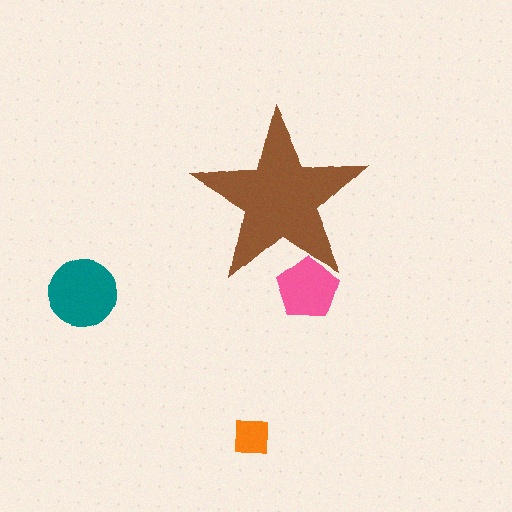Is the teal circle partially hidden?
No, the teal circle is fully visible.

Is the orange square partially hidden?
No, the orange square is fully visible.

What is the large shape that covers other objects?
A brown star.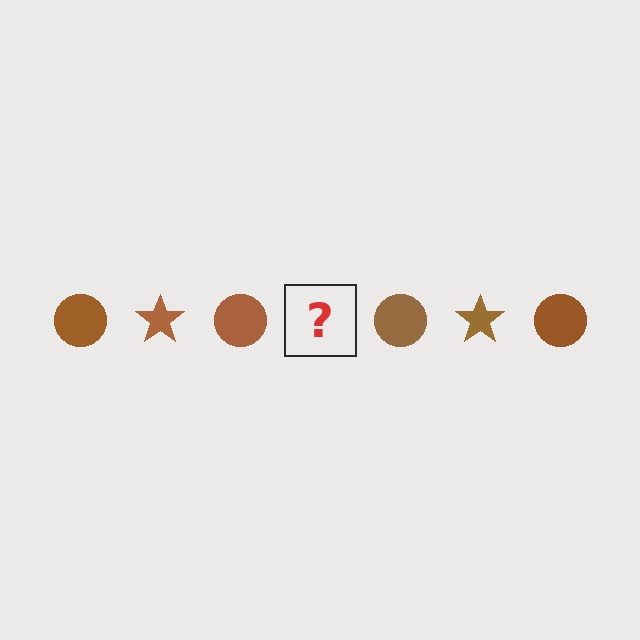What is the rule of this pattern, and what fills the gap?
The rule is that the pattern cycles through circle, star shapes in brown. The gap should be filled with a brown star.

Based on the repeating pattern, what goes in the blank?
The blank should be a brown star.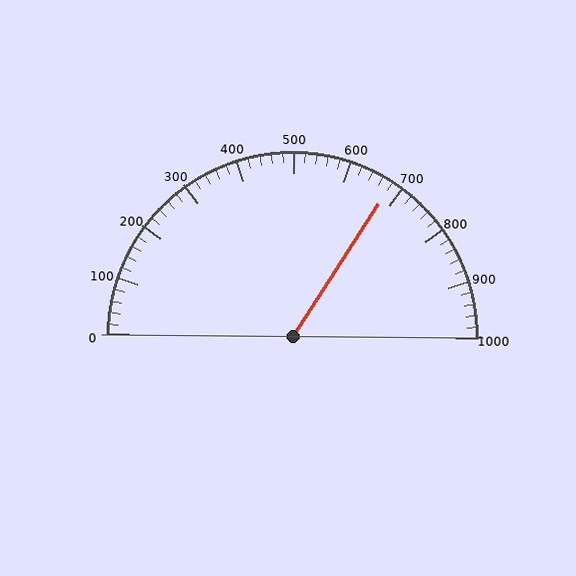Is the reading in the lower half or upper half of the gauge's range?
The reading is in the upper half of the range (0 to 1000).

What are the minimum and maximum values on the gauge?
The gauge ranges from 0 to 1000.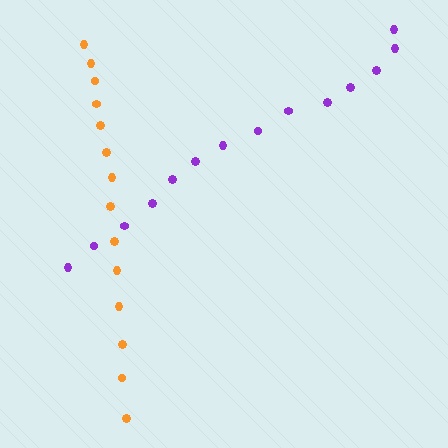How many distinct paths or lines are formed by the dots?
There are 2 distinct paths.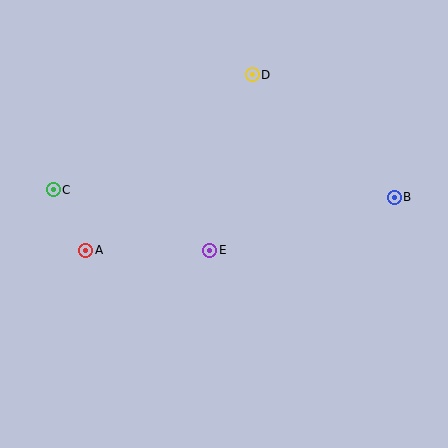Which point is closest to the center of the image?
Point E at (210, 250) is closest to the center.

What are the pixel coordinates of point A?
Point A is at (86, 250).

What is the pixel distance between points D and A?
The distance between D and A is 242 pixels.